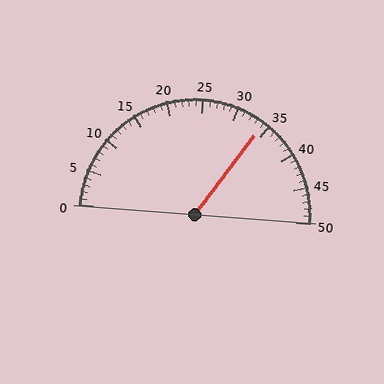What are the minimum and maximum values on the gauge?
The gauge ranges from 0 to 50.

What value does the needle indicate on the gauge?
The needle indicates approximately 34.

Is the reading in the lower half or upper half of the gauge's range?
The reading is in the upper half of the range (0 to 50).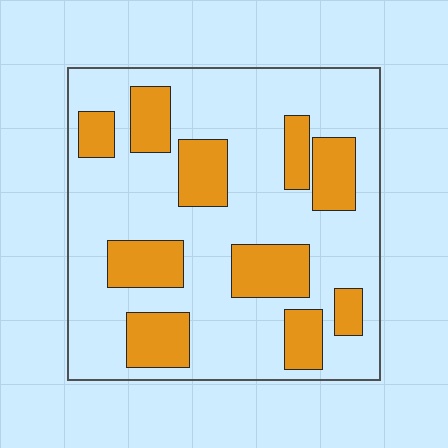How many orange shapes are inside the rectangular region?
10.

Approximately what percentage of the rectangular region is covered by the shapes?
Approximately 30%.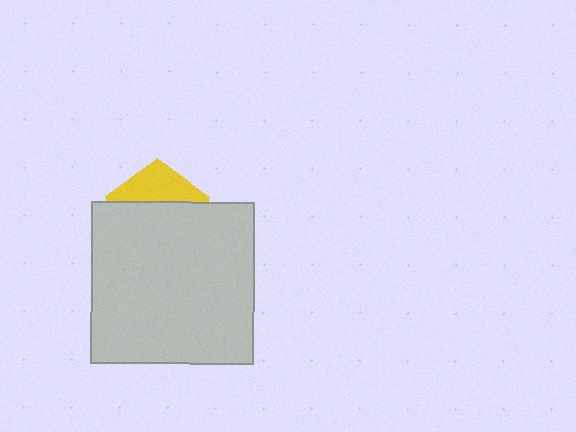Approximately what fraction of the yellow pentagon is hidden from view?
Roughly 67% of the yellow pentagon is hidden behind the light gray square.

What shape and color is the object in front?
The object in front is a light gray square.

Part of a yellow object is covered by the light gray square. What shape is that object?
It is a pentagon.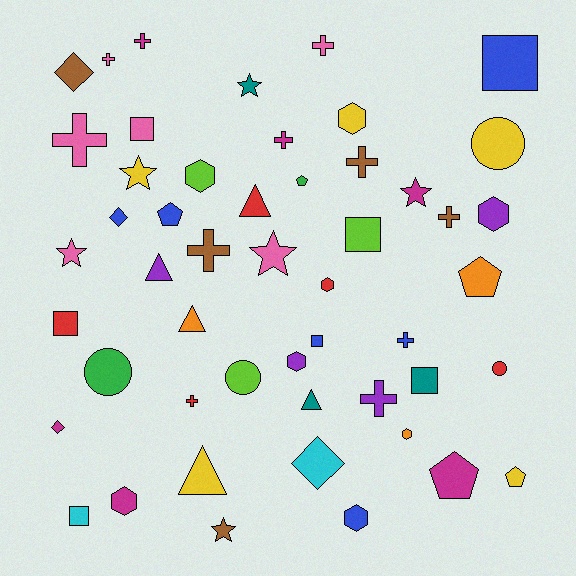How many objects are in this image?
There are 50 objects.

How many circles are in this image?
There are 4 circles.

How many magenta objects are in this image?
There are 6 magenta objects.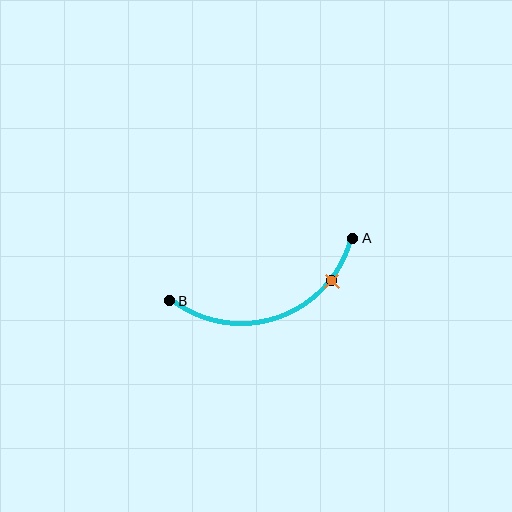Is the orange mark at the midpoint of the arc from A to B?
No. The orange mark lies on the arc but is closer to endpoint A. The arc midpoint would be at the point on the curve equidistant along the arc from both A and B.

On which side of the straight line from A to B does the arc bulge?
The arc bulges below the straight line connecting A and B.